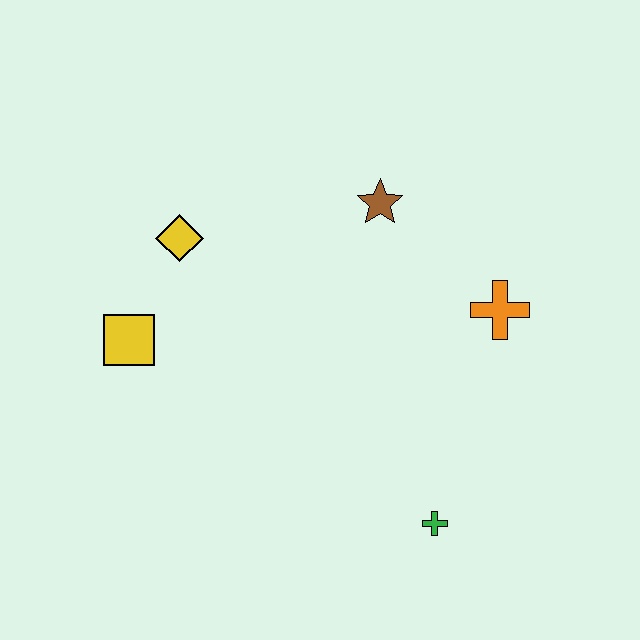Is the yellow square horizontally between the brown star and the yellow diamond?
No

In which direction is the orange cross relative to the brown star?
The orange cross is to the right of the brown star.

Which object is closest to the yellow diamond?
The yellow square is closest to the yellow diamond.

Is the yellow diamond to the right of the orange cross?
No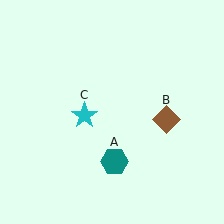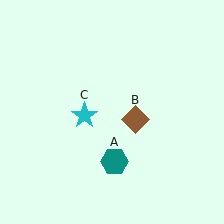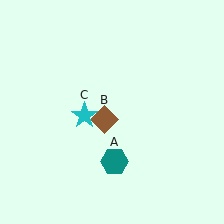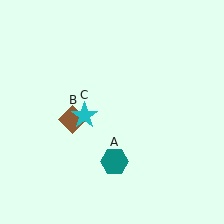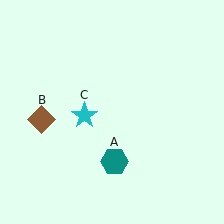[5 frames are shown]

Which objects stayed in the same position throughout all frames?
Teal hexagon (object A) and cyan star (object C) remained stationary.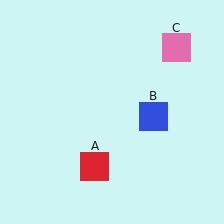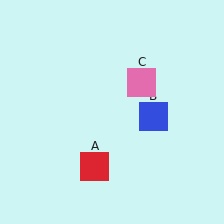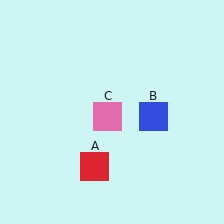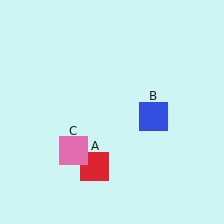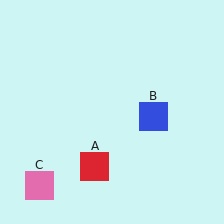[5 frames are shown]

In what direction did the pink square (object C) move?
The pink square (object C) moved down and to the left.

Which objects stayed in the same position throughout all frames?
Red square (object A) and blue square (object B) remained stationary.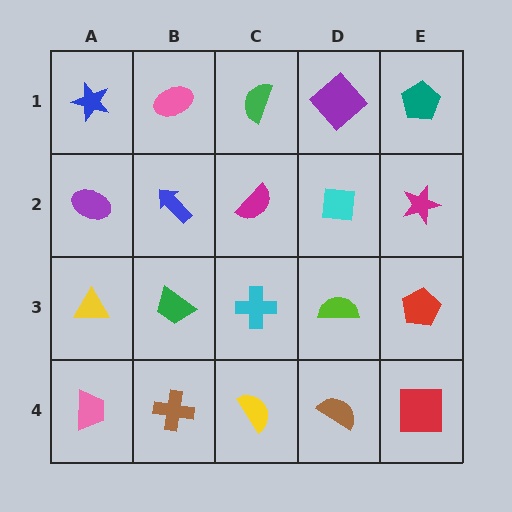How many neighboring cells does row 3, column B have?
4.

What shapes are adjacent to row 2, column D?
A purple diamond (row 1, column D), a lime semicircle (row 3, column D), a magenta semicircle (row 2, column C), a magenta star (row 2, column E).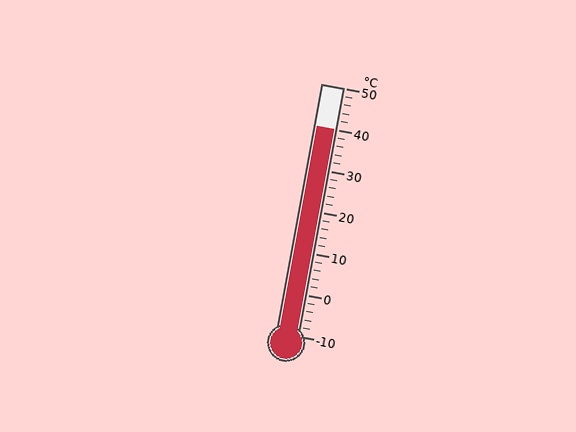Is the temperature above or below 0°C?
The temperature is above 0°C.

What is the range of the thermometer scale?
The thermometer scale ranges from -10°C to 50°C.